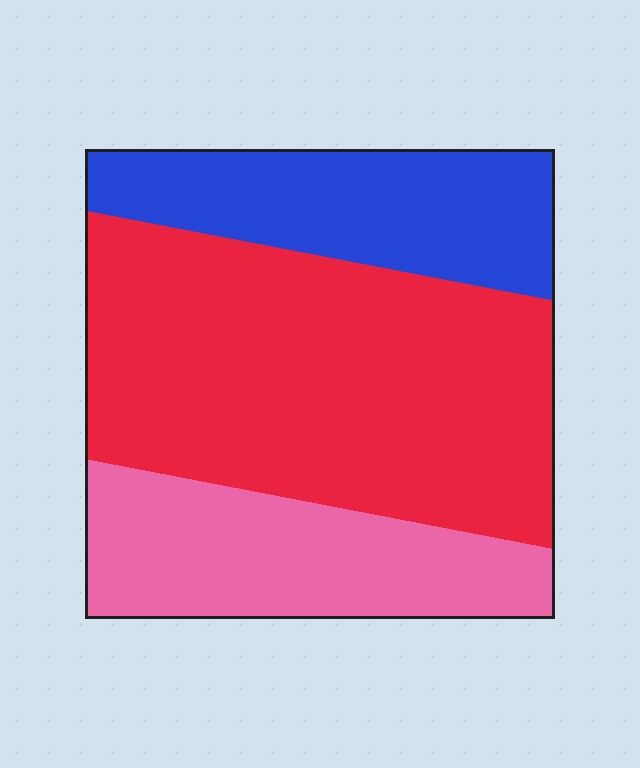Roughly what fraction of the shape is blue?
Blue takes up about one quarter (1/4) of the shape.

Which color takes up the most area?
Red, at roughly 55%.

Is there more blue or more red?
Red.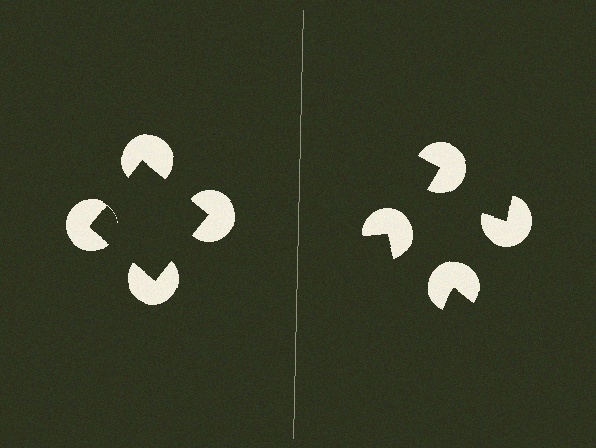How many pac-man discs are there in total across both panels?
8 — 4 on each side.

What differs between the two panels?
The pac-man discs are positioned identically on both sides; only the wedge orientations differ. On the left they align to a square; on the right they are misaligned.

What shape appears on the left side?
An illusory square.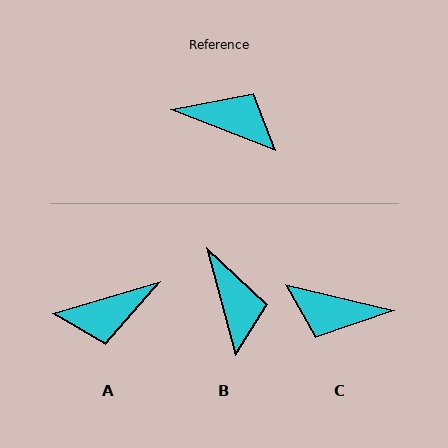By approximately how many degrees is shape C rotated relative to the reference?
Approximately 172 degrees clockwise.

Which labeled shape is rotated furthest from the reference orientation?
C, about 172 degrees away.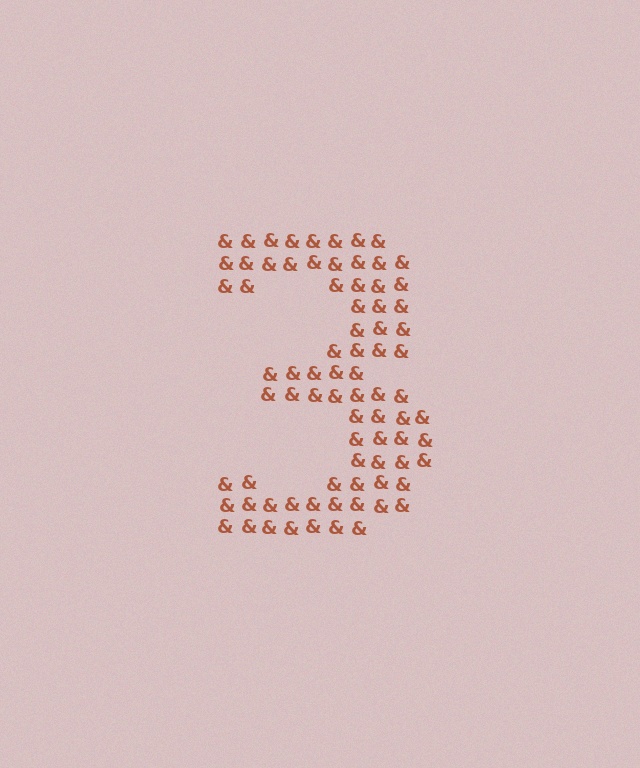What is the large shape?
The large shape is the digit 3.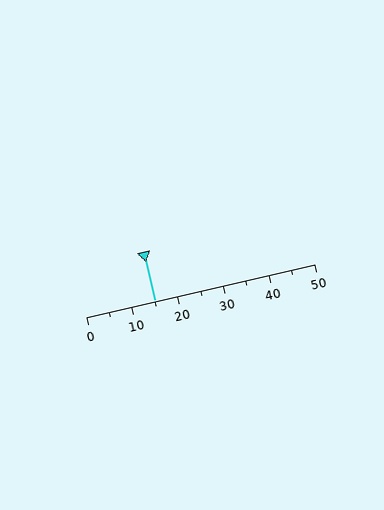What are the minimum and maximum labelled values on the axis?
The axis runs from 0 to 50.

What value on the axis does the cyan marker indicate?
The marker indicates approximately 15.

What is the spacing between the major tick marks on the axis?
The major ticks are spaced 10 apart.